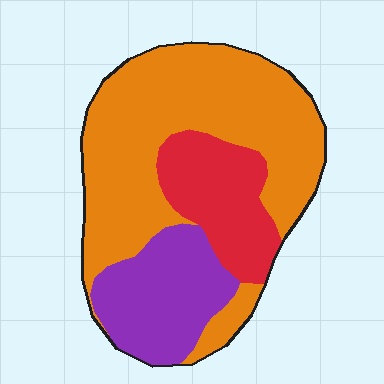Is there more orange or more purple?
Orange.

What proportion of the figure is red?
Red covers about 20% of the figure.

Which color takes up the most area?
Orange, at roughly 60%.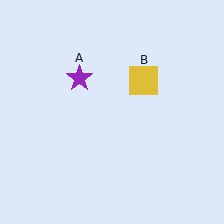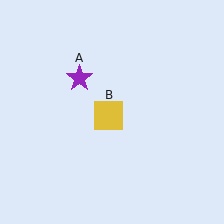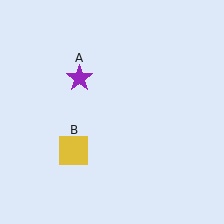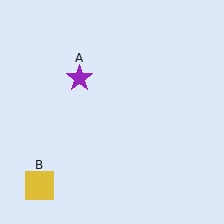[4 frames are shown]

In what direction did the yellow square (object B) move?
The yellow square (object B) moved down and to the left.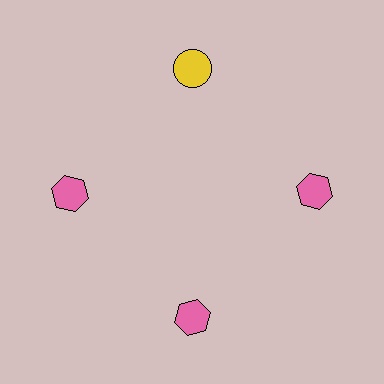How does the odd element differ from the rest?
It differs in both color (yellow instead of pink) and shape (circle instead of hexagon).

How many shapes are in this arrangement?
There are 4 shapes arranged in a ring pattern.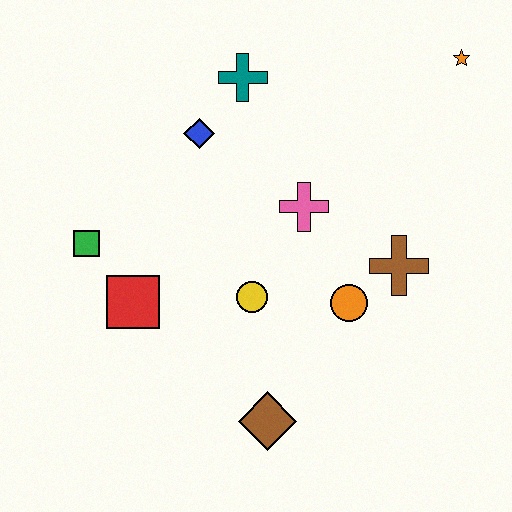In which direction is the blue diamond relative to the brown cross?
The blue diamond is to the left of the brown cross.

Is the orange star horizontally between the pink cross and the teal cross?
No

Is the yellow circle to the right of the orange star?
No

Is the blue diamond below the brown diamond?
No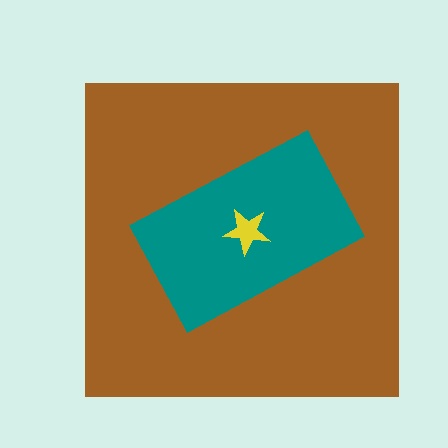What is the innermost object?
The yellow star.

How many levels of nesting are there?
3.